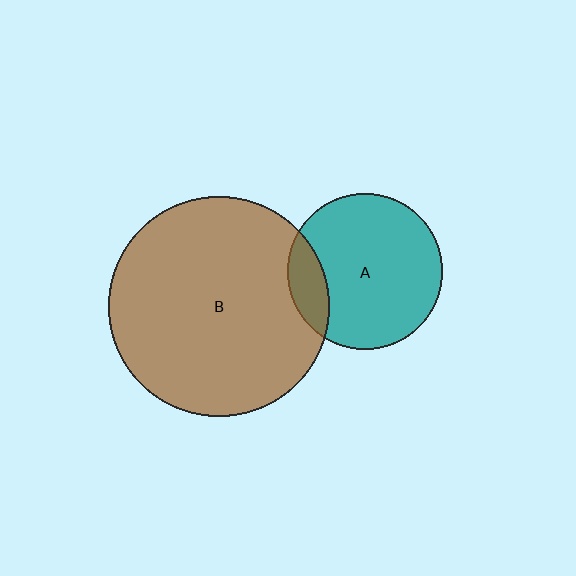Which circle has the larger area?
Circle B (brown).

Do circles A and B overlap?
Yes.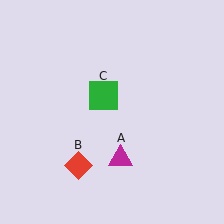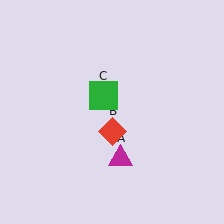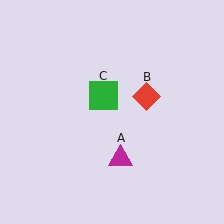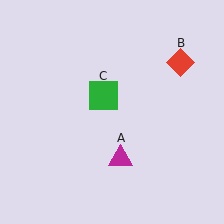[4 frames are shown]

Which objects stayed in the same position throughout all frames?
Magenta triangle (object A) and green square (object C) remained stationary.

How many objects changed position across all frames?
1 object changed position: red diamond (object B).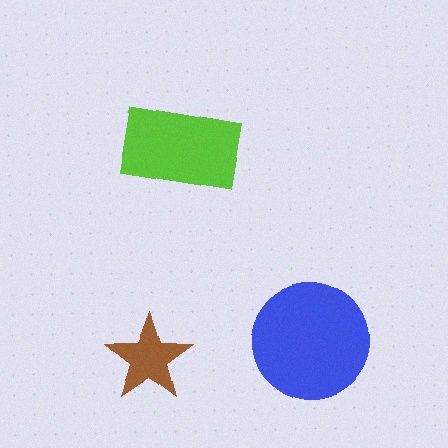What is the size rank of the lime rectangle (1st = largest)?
2nd.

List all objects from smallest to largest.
The brown star, the lime rectangle, the blue circle.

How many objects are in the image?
There are 3 objects in the image.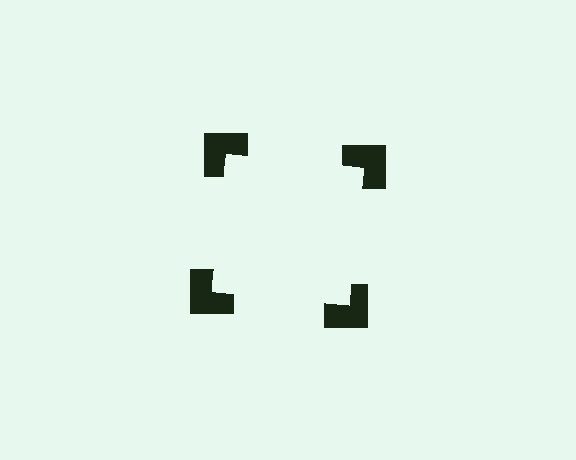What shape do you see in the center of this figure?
An illusory square — its edges are inferred from the aligned wedge cuts in the notched squares, not physically drawn.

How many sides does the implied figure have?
4 sides.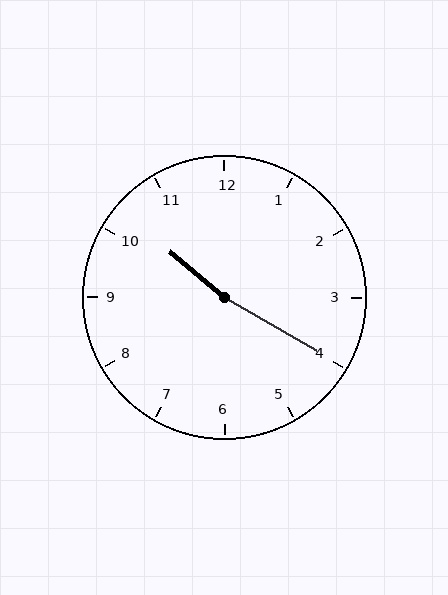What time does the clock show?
10:20.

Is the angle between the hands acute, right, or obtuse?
It is obtuse.